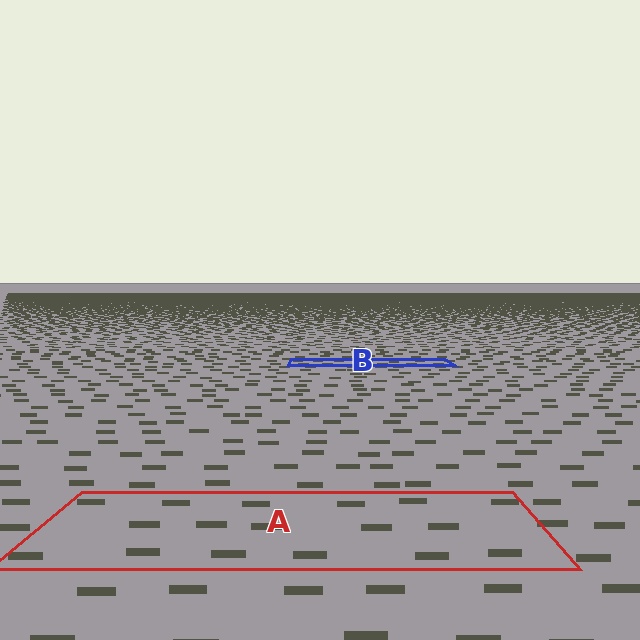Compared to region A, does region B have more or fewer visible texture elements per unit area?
Region B has more texture elements per unit area — they are packed more densely because it is farther away.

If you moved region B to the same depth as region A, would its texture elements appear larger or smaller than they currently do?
They would appear larger. At a closer depth, the same texture elements are projected at a bigger on-screen size.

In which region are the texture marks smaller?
The texture marks are smaller in region B, because it is farther away.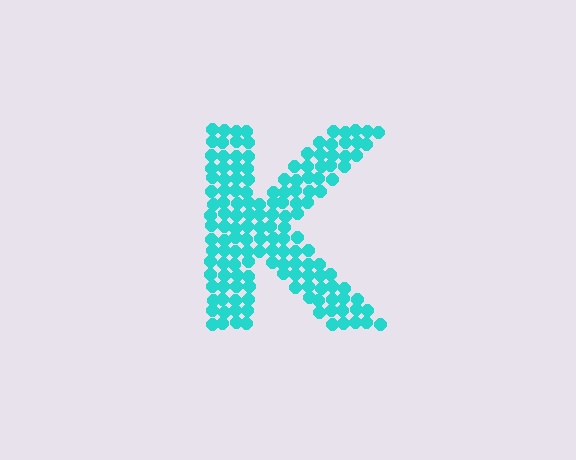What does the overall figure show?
The overall figure shows the letter K.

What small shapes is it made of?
It is made of small circles.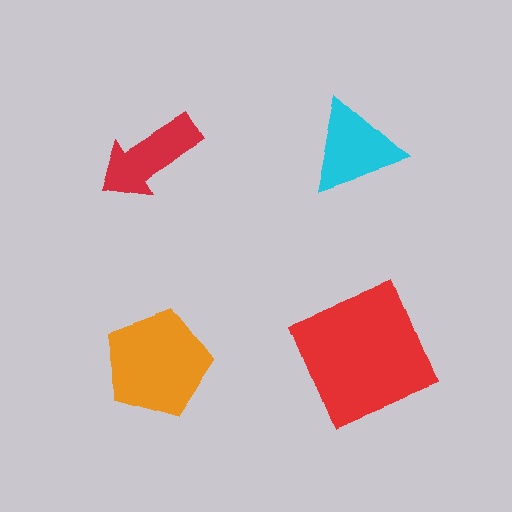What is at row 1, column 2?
A cyan triangle.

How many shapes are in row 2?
2 shapes.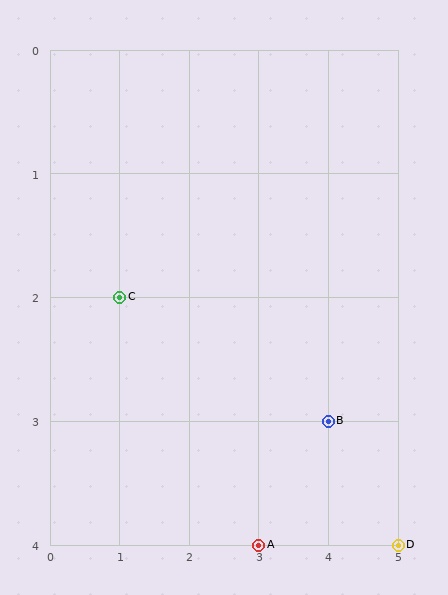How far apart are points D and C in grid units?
Points D and C are 4 columns and 2 rows apart (about 4.5 grid units diagonally).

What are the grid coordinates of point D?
Point D is at grid coordinates (5, 4).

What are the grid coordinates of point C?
Point C is at grid coordinates (1, 2).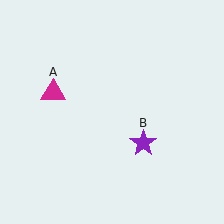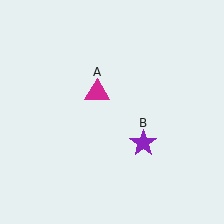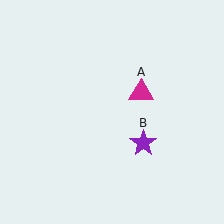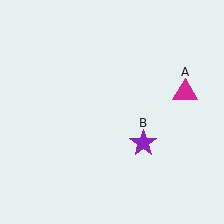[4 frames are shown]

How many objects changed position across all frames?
1 object changed position: magenta triangle (object A).